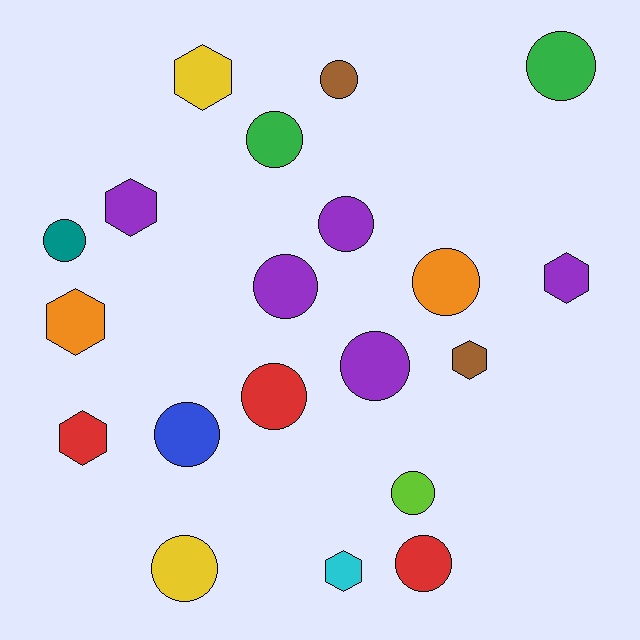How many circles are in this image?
There are 13 circles.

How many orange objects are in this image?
There are 2 orange objects.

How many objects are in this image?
There are 20 objects.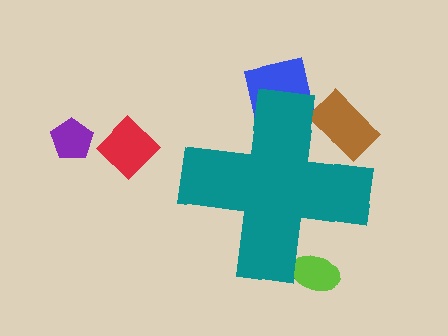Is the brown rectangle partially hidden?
Yes, the brown rectangle is partially hidden behind the teal cross.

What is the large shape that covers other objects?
A teal cross.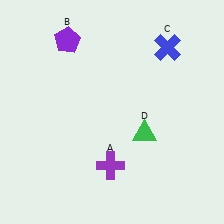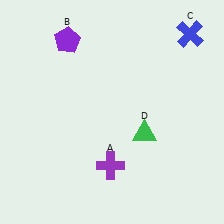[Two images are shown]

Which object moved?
The blue cross (C) moved right.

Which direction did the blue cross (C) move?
The blue cross (C) moved right.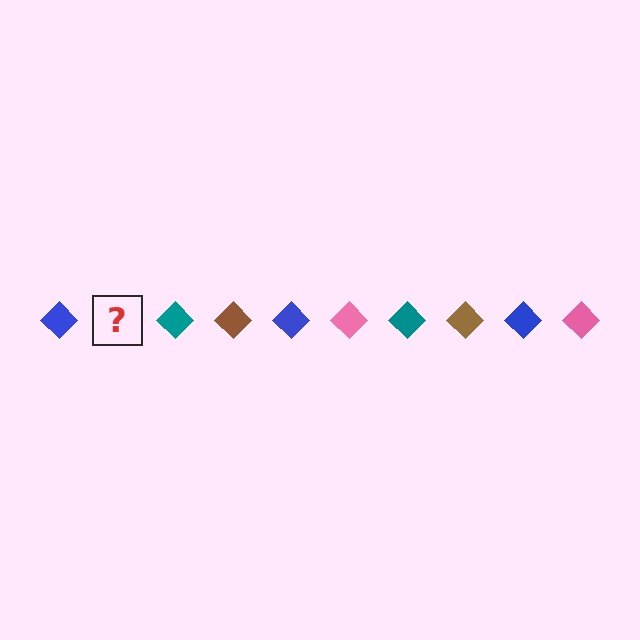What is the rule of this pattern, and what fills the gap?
The rule is that the pattern cycles through blue, pink, teal, brown diamonds. The gap should be filled with a pink diamond.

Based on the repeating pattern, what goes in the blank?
The blank should be a pink diamond.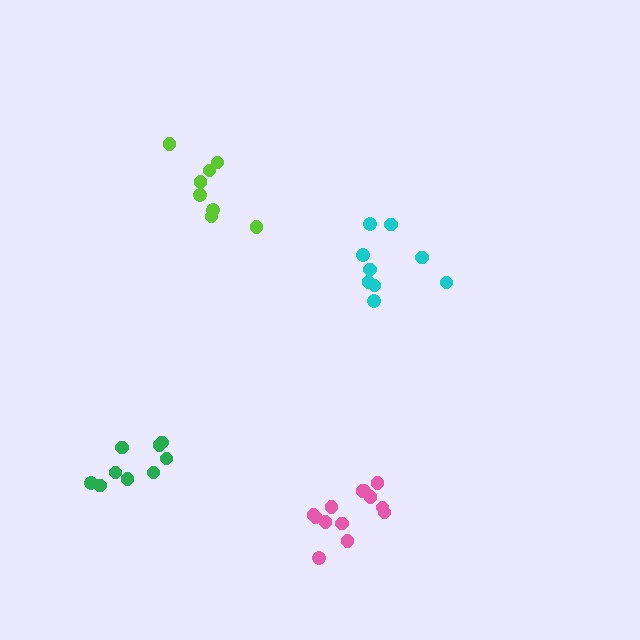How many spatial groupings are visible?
There are 4 spatial groupings.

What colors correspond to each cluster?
The clusters are colored: green, pink, cyan, lime.